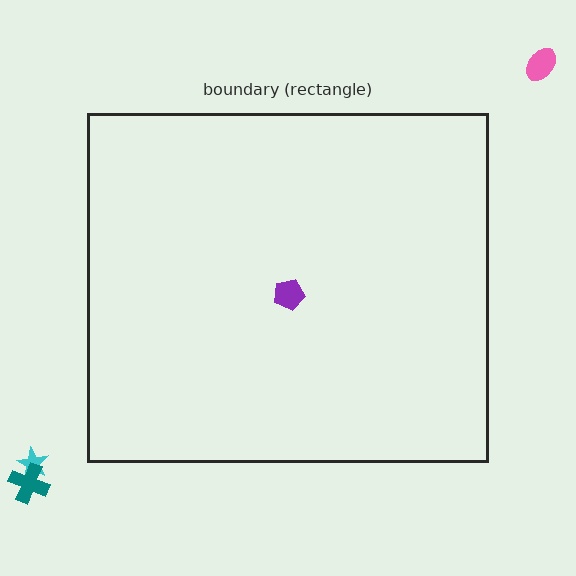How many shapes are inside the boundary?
1 inside, 3 outside.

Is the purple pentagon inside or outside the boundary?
Inside.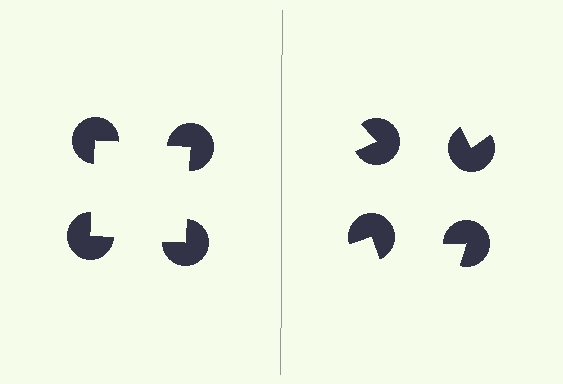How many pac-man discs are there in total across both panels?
8 — 4 on each side.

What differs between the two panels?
The pac-man discs are positioned identically on both sides; only the wedge orientations differ. On the left they align to a square; on the right they are misaligned.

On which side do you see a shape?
An illusory square appears on the left side. On the right side the wedge cuts are rotated, so no coherent shape forms.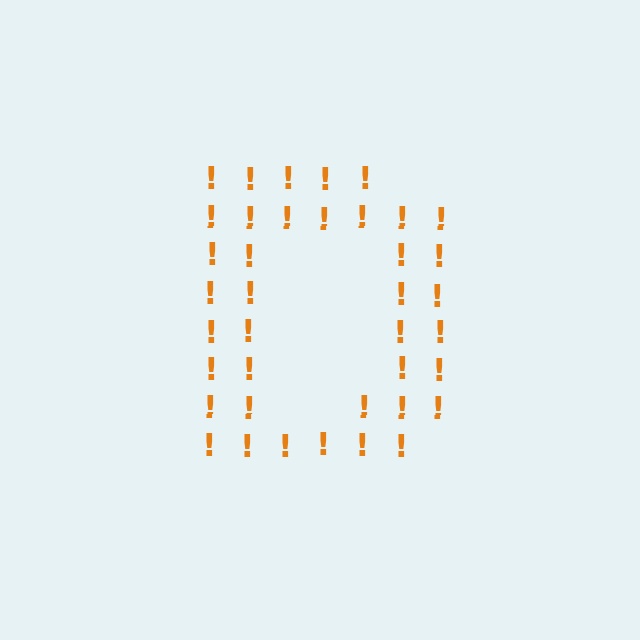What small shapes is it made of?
It is made of small exclamation marks.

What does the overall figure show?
The overall figure shows the letter D.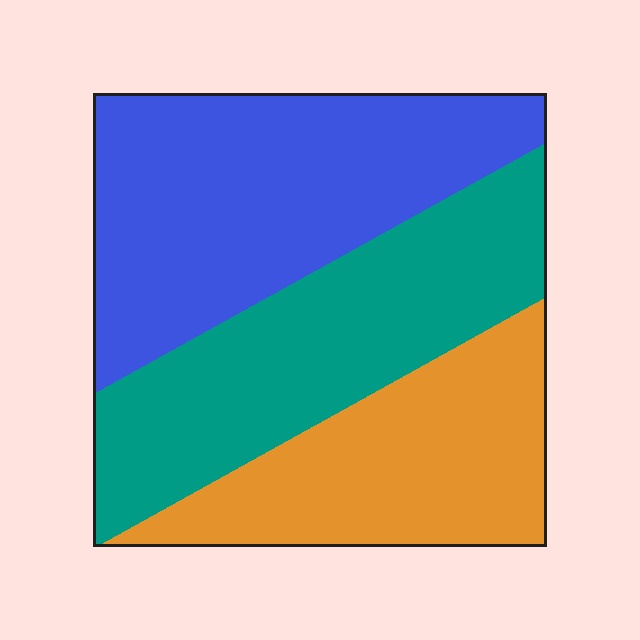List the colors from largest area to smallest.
From largest to smallest: blue, teal, orange.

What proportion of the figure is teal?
Teal covers roughly 35% of the figure.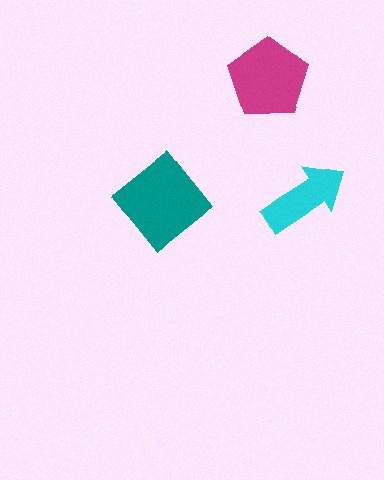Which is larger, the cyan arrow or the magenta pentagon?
The magenta pentagon.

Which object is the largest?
The teal diamond.